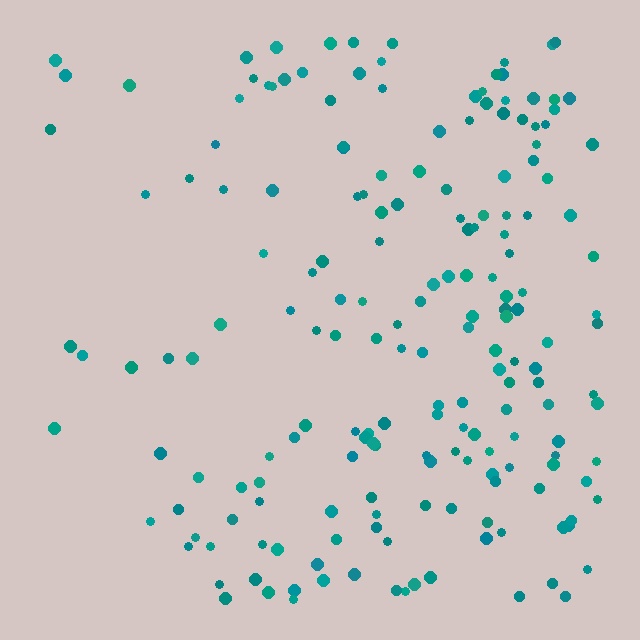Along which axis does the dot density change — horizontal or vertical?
Horizontal.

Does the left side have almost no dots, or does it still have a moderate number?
Still a moderate number, just noticeably fewer than the right.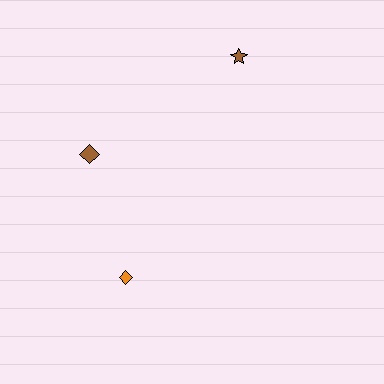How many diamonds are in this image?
There are 2 diamonds.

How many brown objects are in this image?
There are 2 brown objects.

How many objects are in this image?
There are 3 objects.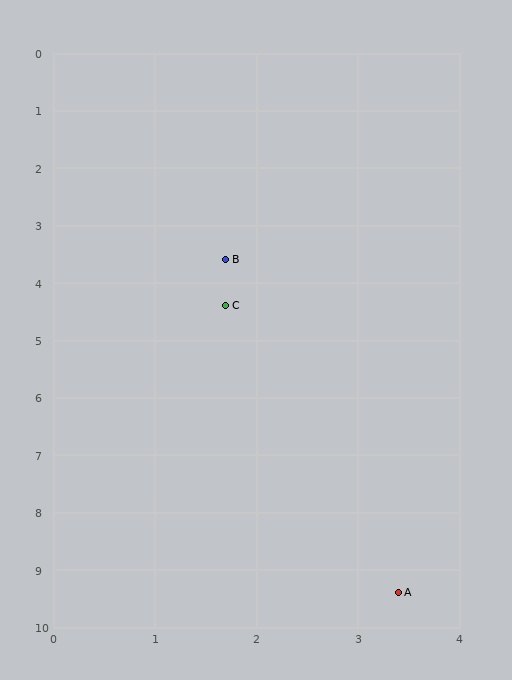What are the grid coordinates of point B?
Point B is at approximately (1.7, 3.6).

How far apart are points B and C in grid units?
Points B and C are about 0.8 grid units apart.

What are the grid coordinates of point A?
Point A is at approximately (3.4, 9.4).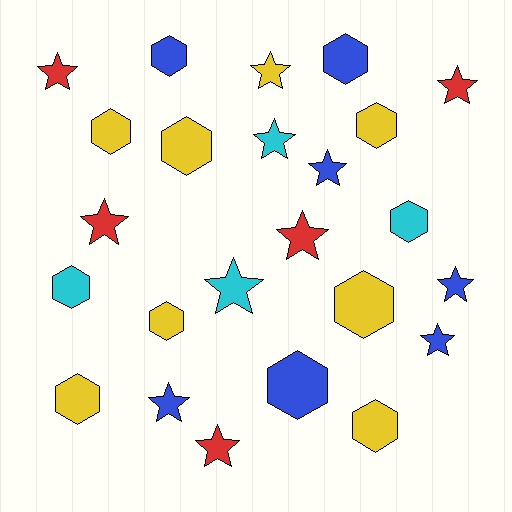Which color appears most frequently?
Yellow, with 8 objects.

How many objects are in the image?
There are 24 objects.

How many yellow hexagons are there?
There are 7 yellow hexagons.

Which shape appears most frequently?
Star, with 12 objects.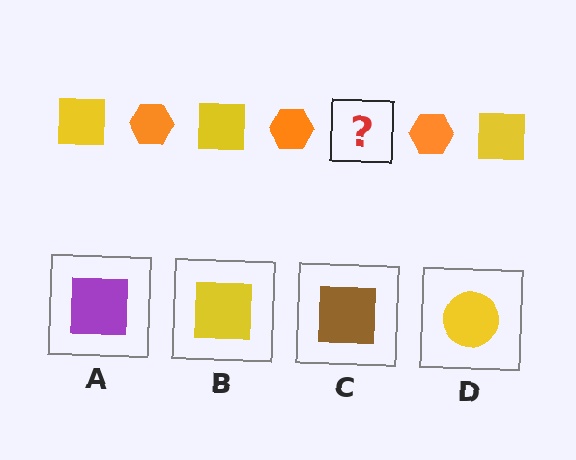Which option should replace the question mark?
Option B.